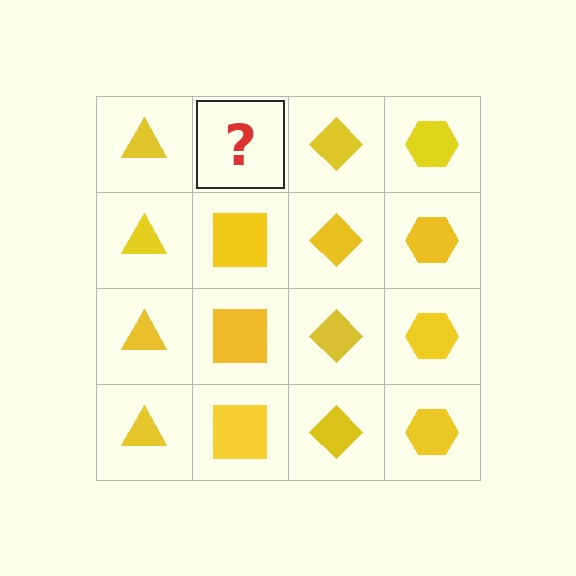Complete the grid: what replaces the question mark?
The question mark should be replaced with a yellow square.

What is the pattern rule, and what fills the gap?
The rule is that each column has a consistent shape. The gap should be filled with a yellow square.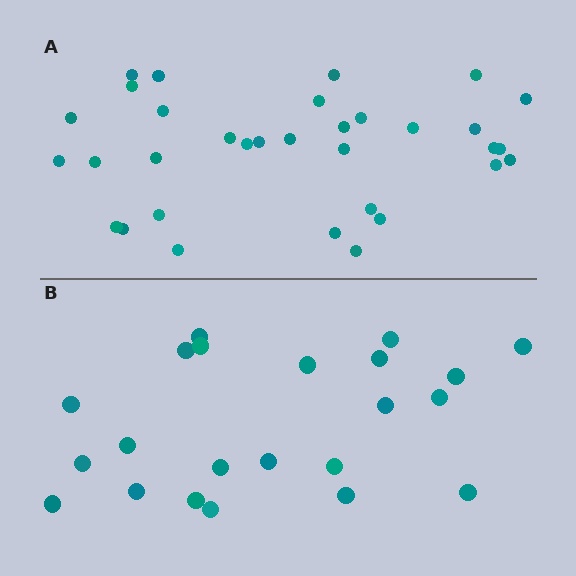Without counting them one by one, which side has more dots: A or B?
Region A (the top region) has more dots.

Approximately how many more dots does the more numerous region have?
Region A has roughly 12 or so more dots than region B.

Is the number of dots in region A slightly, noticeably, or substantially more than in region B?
Region A has substantially more. The ratio is roughly 1.5 to 1.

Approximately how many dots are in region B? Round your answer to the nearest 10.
About 20 dots. (The exact count is 22, which rounds to 20.)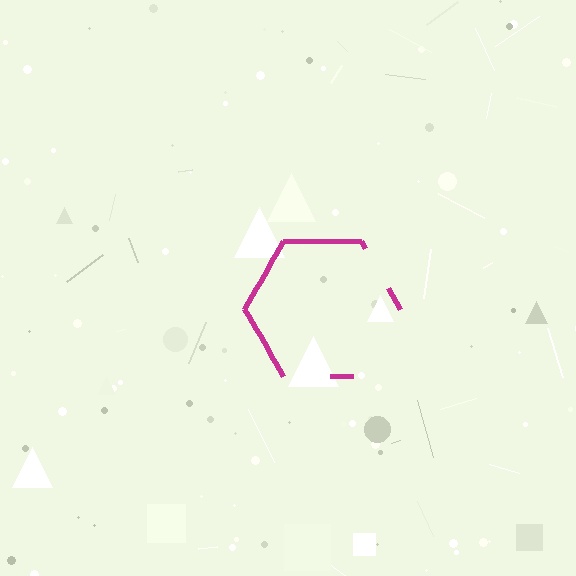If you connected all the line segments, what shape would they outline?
They would outline a hexagon.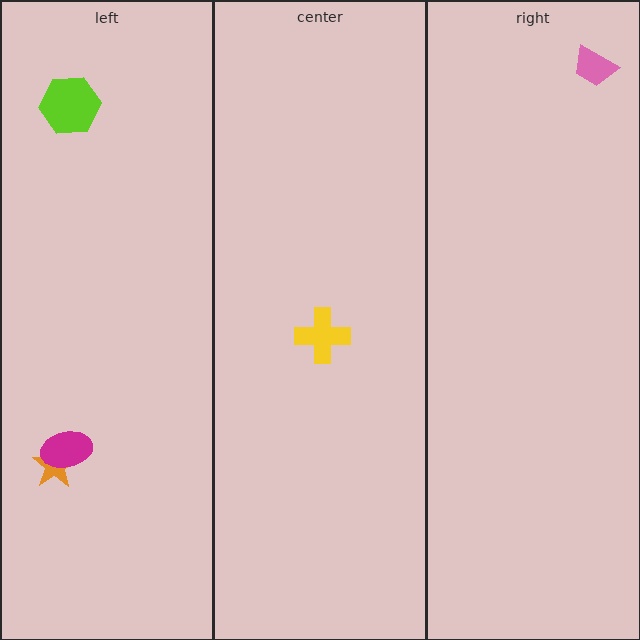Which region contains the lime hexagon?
The left region.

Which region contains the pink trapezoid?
The right region.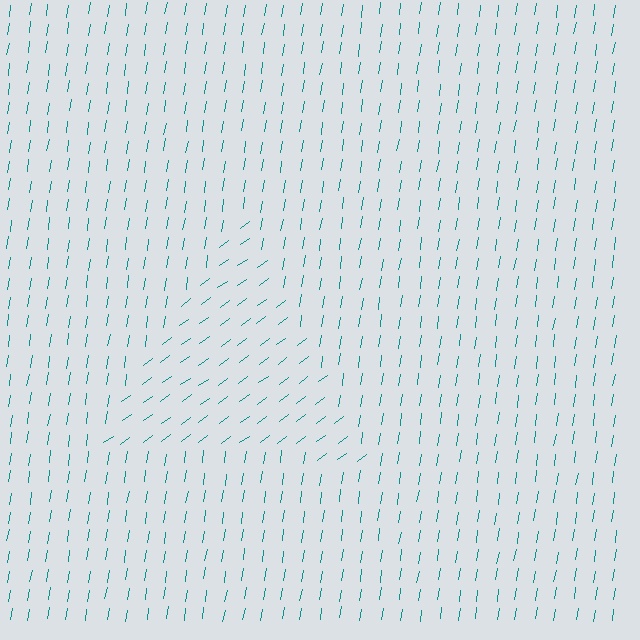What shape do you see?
I see a triangle.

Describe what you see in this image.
The image is filled with small teal line segments. A triangle region in the image has lines oriented differently from the surrounding lines, creating a visible texture boundary.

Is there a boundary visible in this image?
Yes, there is a texture boundary formed by a change in line orientation.